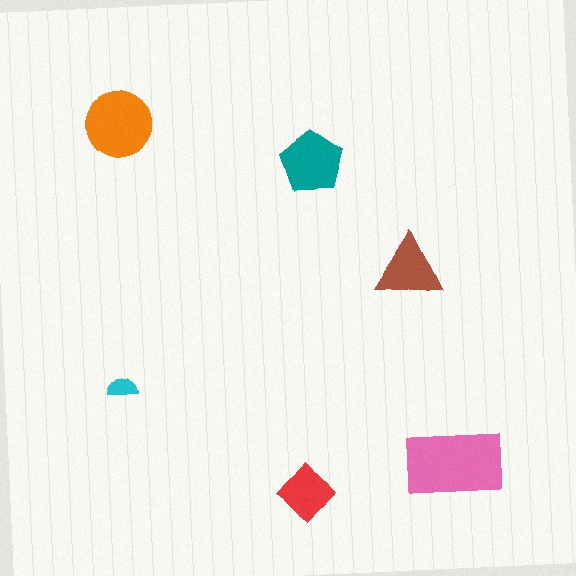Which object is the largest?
The pink rectangle.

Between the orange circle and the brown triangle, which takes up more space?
The orange circle.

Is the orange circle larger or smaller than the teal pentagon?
Larger.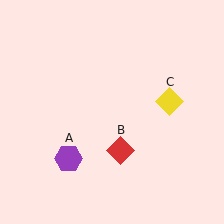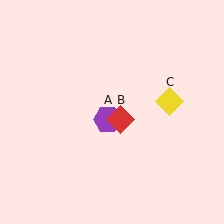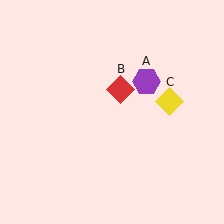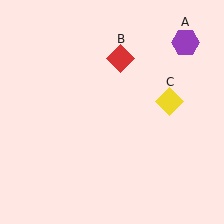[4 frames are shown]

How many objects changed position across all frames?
2 objects changed position: purple hexagon (object A), red diamond (object B).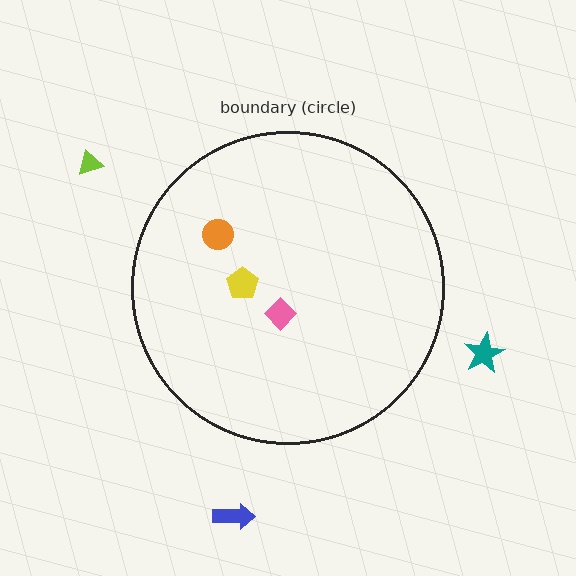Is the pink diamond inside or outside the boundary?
Inside.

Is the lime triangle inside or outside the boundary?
Outside.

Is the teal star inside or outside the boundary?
Outside.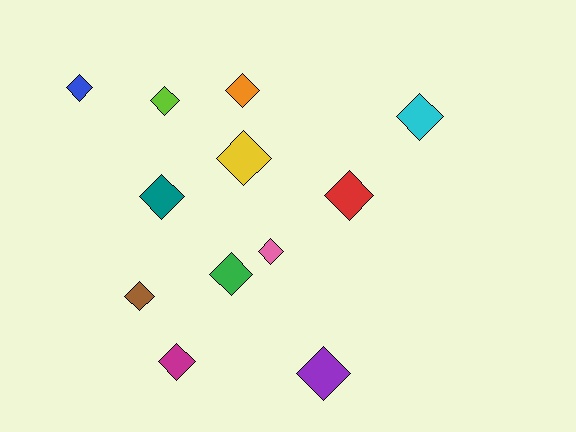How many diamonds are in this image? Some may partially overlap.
There are 12 diamonds.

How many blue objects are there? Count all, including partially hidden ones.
There is 1 blue object.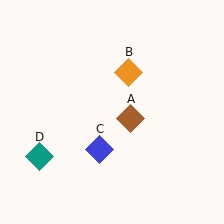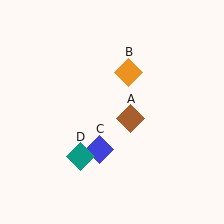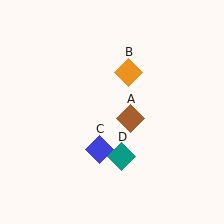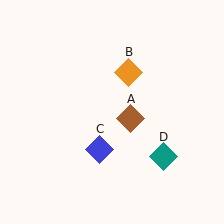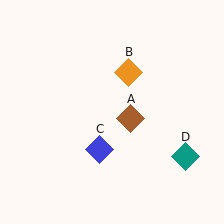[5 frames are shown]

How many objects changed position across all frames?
1 object changed position: teal diamond (object D).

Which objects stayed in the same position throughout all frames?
Brown diamond (object A) and orange diamond (object B) and blue diamond (object C) remained stationary.